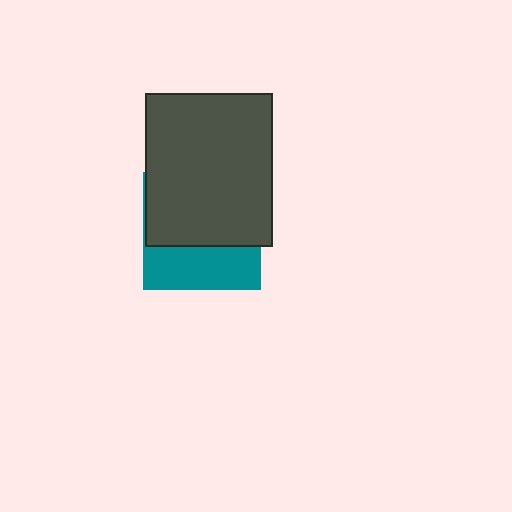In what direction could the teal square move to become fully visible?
The teal square could move down. That would shift it out from behind the dark gray rectangle entirely.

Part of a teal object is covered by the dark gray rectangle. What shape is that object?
It is a square.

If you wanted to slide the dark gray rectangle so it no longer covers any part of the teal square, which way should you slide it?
Slide it up — that is the most direct way to separate the two shapes.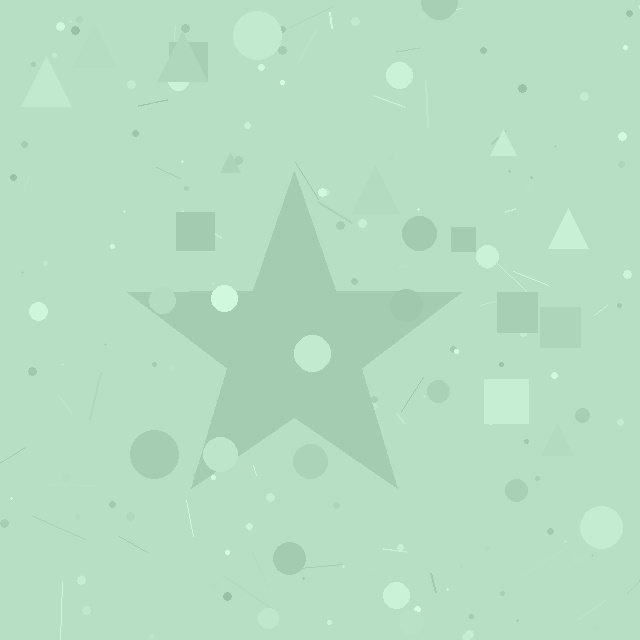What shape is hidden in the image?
A star is hidden in the image.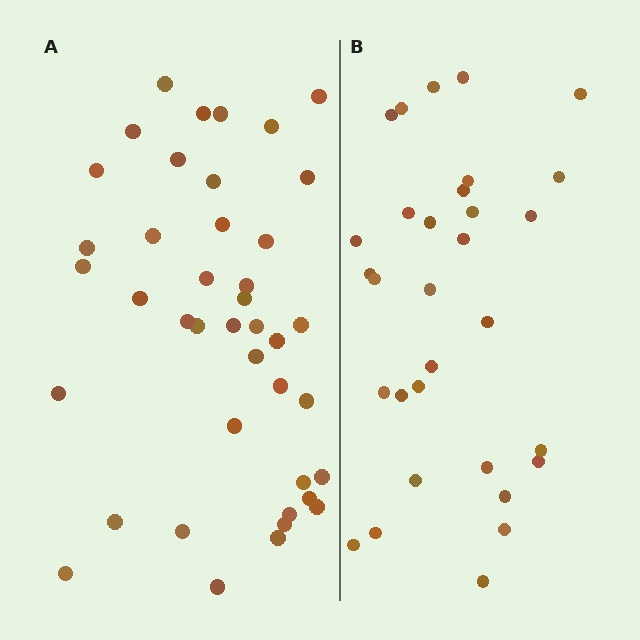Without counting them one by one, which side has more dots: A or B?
Region A (the left region) has more dots.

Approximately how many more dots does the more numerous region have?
Region A has roughly 10 or so more dots than region B.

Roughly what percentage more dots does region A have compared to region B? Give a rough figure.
About 30% more.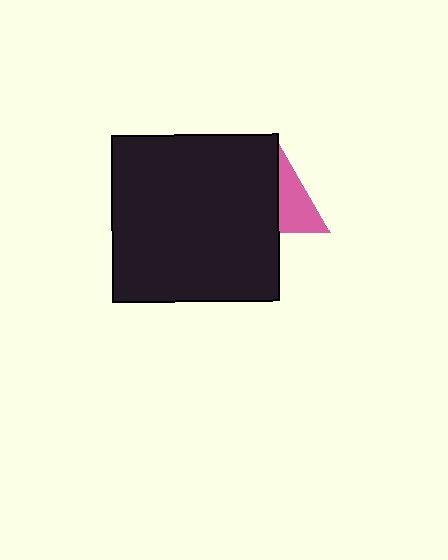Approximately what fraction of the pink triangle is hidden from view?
Roughly 57% of the pink triangle is hidden behind the black square.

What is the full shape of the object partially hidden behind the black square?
The partially hidden object is a pink triangle.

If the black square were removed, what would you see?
You would see the complete pink triangle.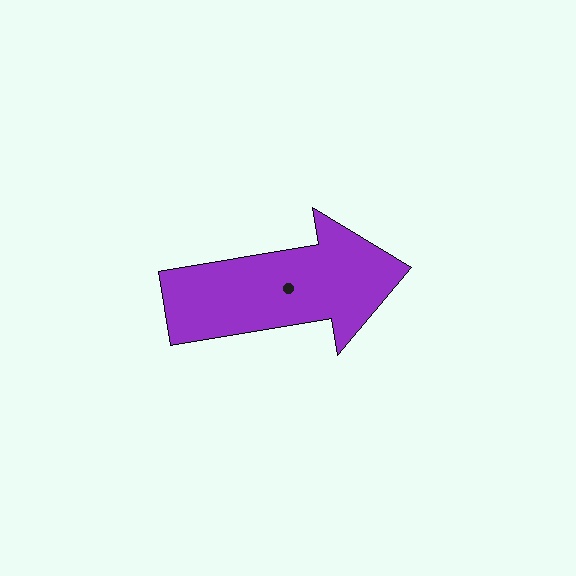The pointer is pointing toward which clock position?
Roughly 3 o'clock.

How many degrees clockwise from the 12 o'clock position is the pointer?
Approximately 81 degrees.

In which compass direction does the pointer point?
East.